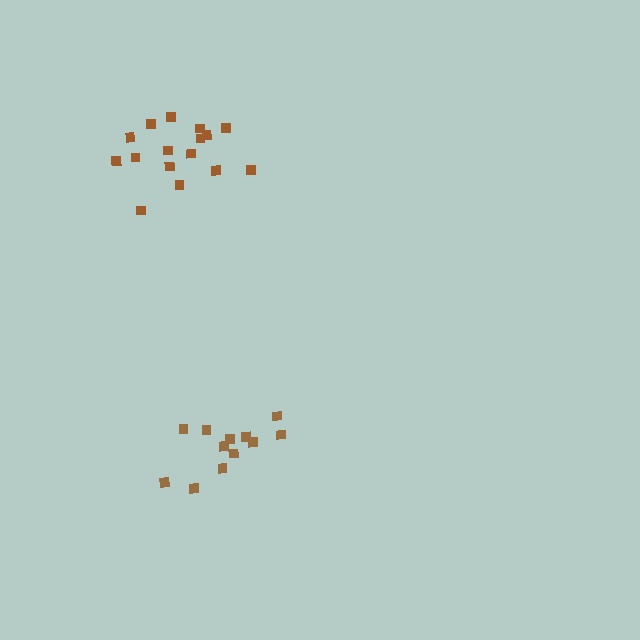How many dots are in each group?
Group 1: 16 dots, Group 2: 12 dots (28 total).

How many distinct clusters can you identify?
There are 2 distinct clusters.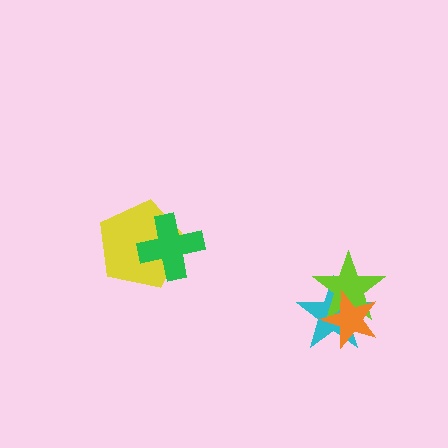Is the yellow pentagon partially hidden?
Yes, it is partially covered by another shape.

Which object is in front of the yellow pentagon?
The green cross is in front of the yellow pentagon.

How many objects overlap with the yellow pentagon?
1 object overlaps with the yellow pentagon.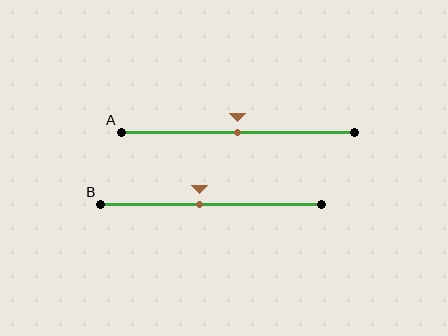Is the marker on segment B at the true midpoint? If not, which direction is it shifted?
No, the marker on segment B is shifted to the left by about 5% of the segment length.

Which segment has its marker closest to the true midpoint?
Segment A has its marker closest to the true midpoint.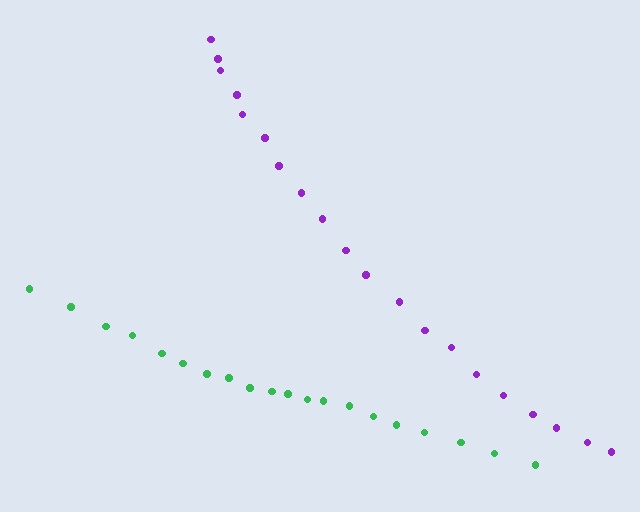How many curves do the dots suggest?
There are 2 distinct paths.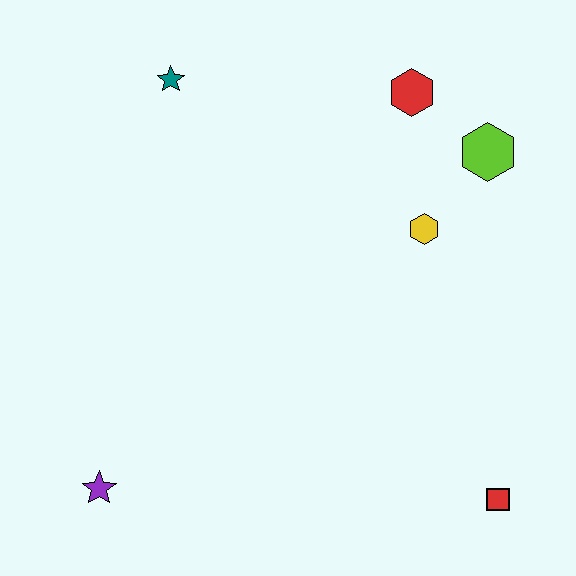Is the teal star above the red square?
Yes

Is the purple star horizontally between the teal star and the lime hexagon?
No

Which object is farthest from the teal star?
The red square is farthest from the teal star.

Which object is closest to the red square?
The yellow hexagon is closest to the red square.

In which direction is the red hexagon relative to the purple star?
The red hexagon is above the purple star.